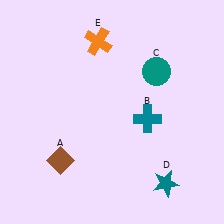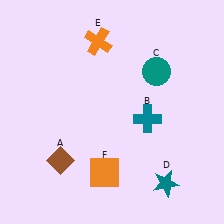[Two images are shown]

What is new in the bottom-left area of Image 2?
An orange square (F) was added in the bottom-left area of Image 2.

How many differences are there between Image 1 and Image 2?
There is 1 difference between the two images.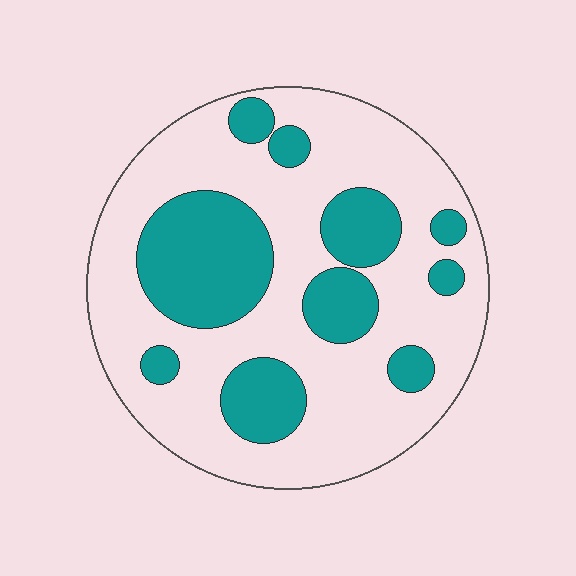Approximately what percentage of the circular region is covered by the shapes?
Approximately 30%.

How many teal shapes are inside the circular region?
10.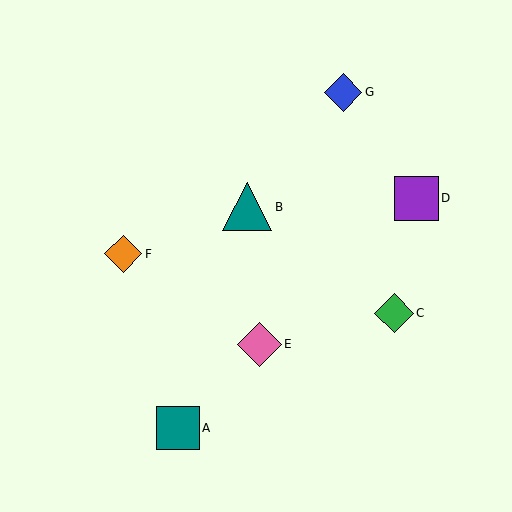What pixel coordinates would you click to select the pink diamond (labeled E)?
Click at (260, 344) to select the pink diamond E.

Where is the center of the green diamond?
The center of the green diamond is at (394, 313).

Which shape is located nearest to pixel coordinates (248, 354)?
The pink diamond (labeled E) at (260, 344) is nearest to that location.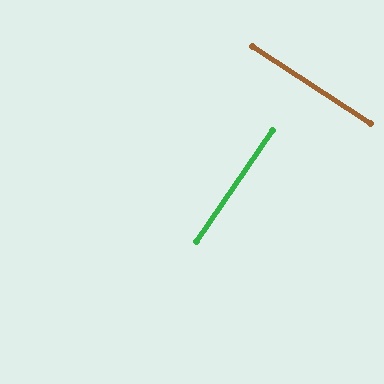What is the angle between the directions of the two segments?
Approximately 89 degrees.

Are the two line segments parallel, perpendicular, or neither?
Perpendicular — they meet at approximately 89°.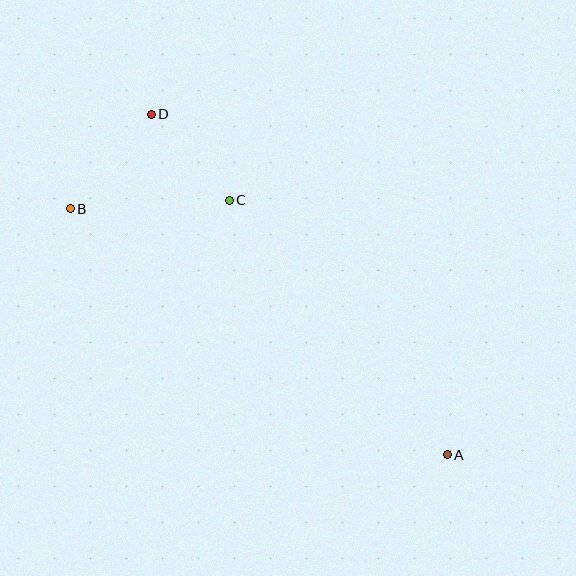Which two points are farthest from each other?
Points A and D are farthest from each other.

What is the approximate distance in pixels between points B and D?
The distance between B and D is approximately 124 pixels.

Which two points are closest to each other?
Points C and D are closest to each other.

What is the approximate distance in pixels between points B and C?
The distance between B and C is approximately 159 pixels.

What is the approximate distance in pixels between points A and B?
The distance between A and B is approximately 450 pixels.